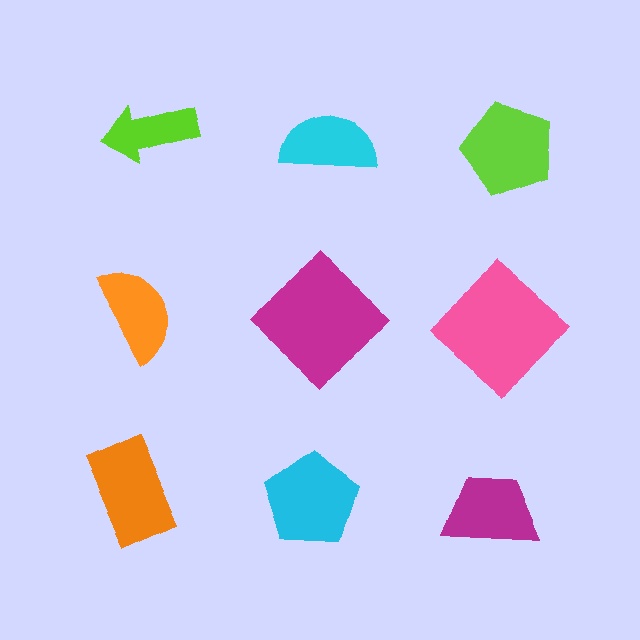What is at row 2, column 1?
An orange semicircle.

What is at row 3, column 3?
A magenta trapezoid.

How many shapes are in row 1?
3 shapes.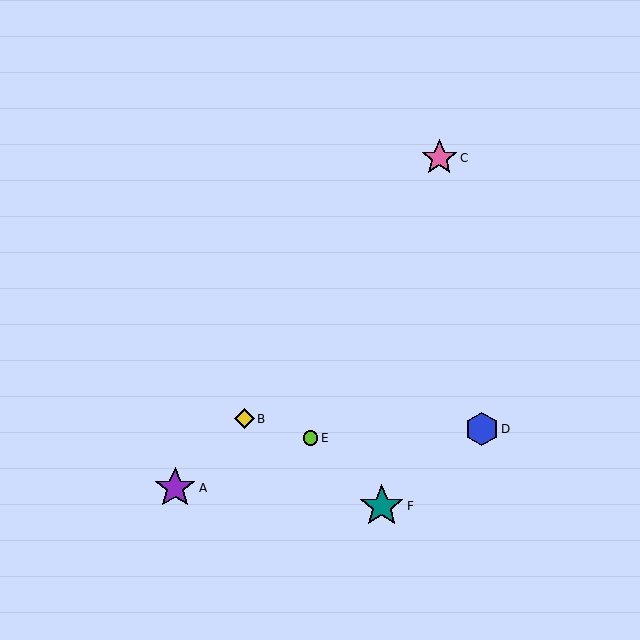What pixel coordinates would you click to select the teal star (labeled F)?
Click at (382, 506) to select the teal star F.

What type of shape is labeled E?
Shape E is a lime circle.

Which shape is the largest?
The teal star (labeled F) is the largest.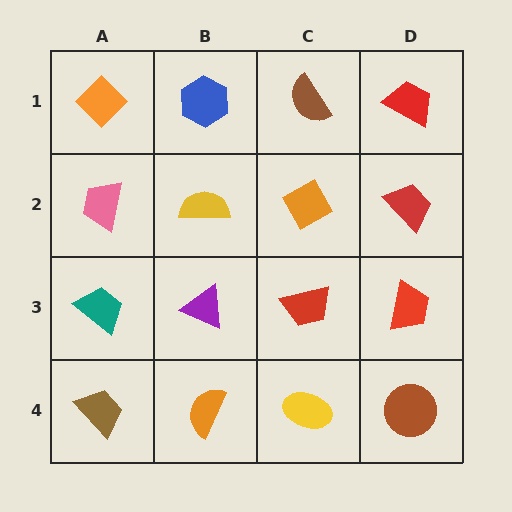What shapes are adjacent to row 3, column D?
A red trapezoid (row 2, column D), a brown circle (row 4, column D), a red trapezoid (row 3, column C).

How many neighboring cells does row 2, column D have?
3.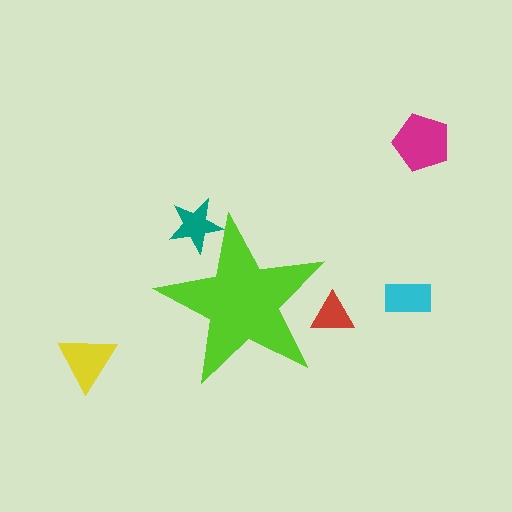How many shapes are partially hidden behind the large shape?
2 shapes are partially hidden.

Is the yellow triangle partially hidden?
No, the yellow triangle is fully visible.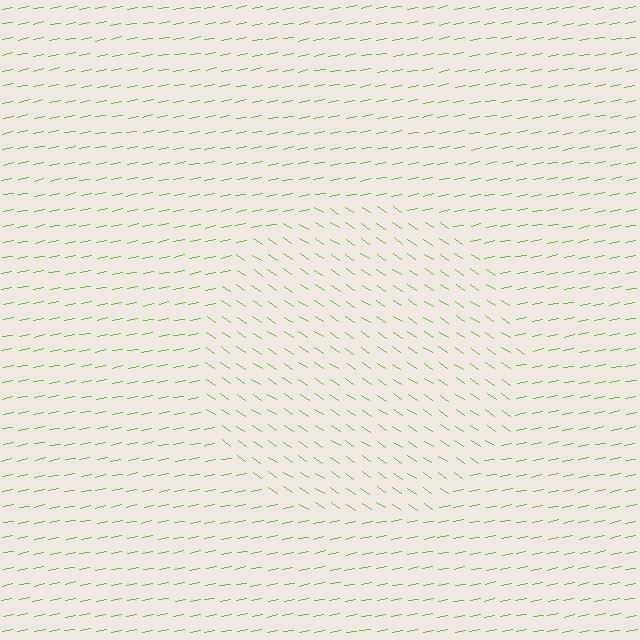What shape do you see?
I see a circle.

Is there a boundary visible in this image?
Yes, there is a texture boundary formed by a change in line orientation.